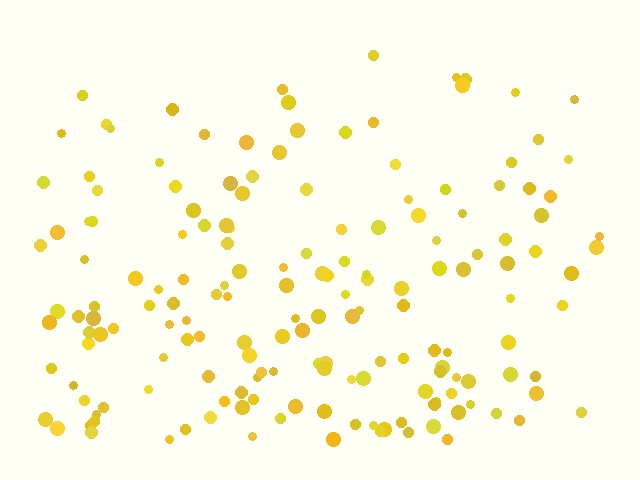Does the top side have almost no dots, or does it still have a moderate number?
Still a moderate number, just noticeably fewer than the bottom.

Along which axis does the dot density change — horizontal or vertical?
Vertical.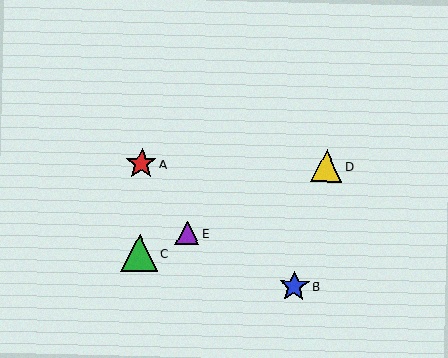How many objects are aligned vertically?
2 objects (A, C) are aligned vertically.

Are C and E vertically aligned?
No, C is at x≈139 and E is at x≈187.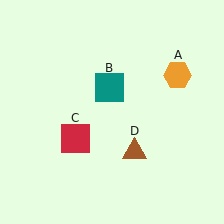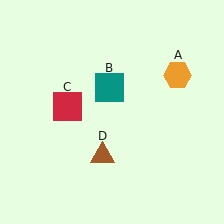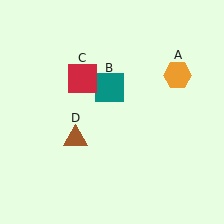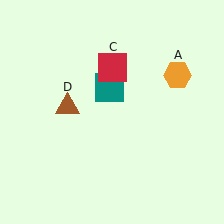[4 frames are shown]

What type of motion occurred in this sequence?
The red square (object C), brown triangle (object D) rotated clockwise around the center of the scene.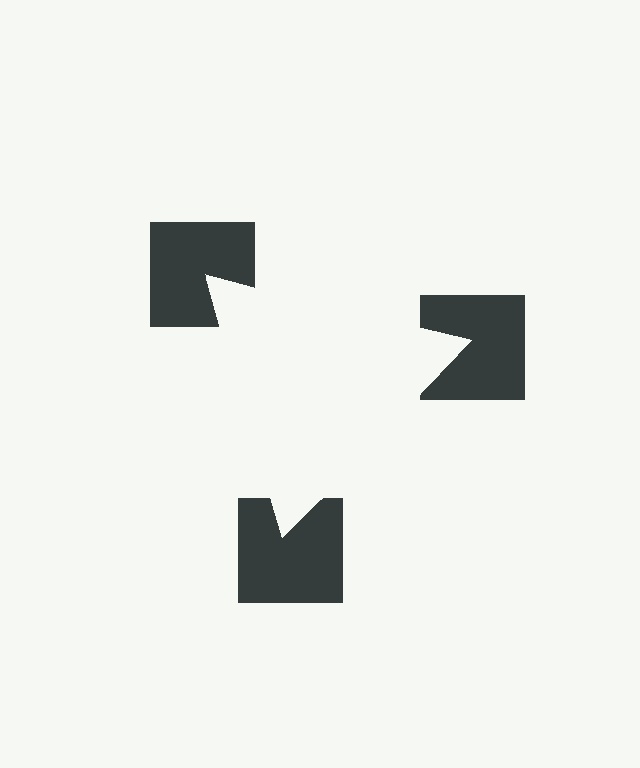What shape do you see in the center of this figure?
An illusory triangle — its edges are inferred from the aligned wedge cuts in the notched squares, not physically drawn.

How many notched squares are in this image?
There are 3 — one at each vertex of the illusory triangle.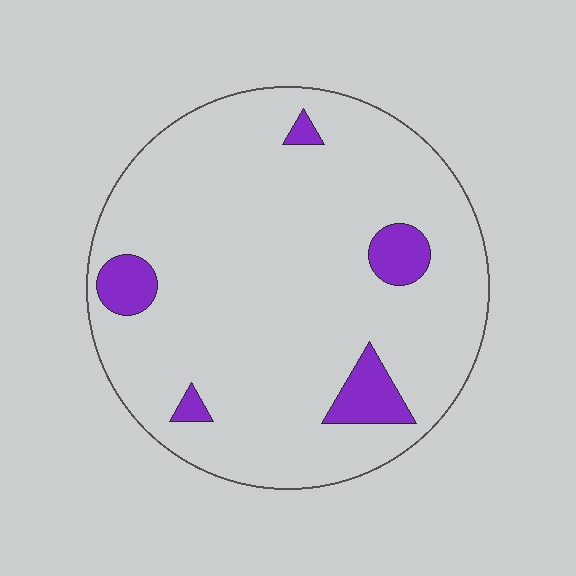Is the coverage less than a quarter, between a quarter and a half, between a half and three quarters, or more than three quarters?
Less than a quarter.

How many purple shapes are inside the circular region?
5.